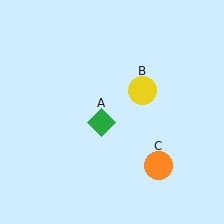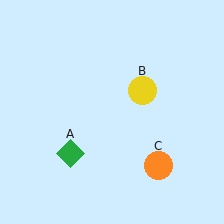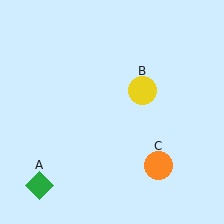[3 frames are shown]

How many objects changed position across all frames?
1 object changed position: green diamond (object A).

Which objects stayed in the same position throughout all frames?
Yellow circle (object B) and orange circle (object C) remained stationary.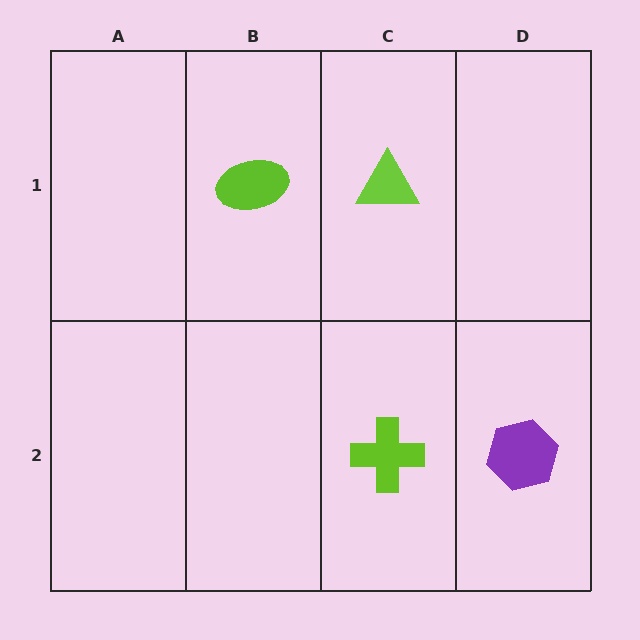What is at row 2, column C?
A lime cross.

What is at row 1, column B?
A lime ellipse.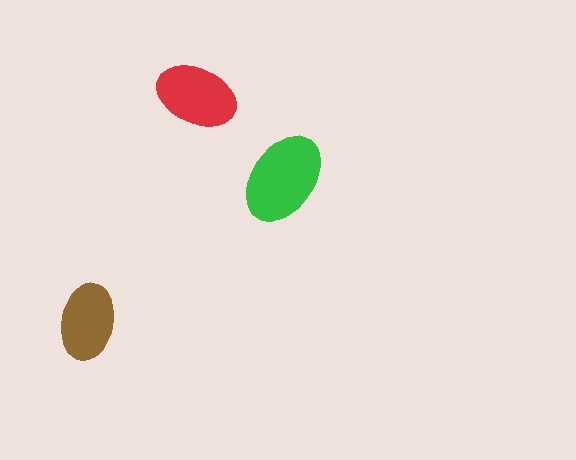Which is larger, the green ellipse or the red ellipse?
The green one.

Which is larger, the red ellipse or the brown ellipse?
The red one.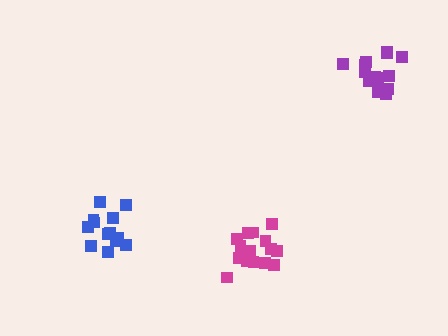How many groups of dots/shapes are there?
There are 3 groups.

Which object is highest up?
The purple cluster is topmost.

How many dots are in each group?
Group 1: 13 dots, Group 2: 16 dots, Group 3: 17 dots (46 total).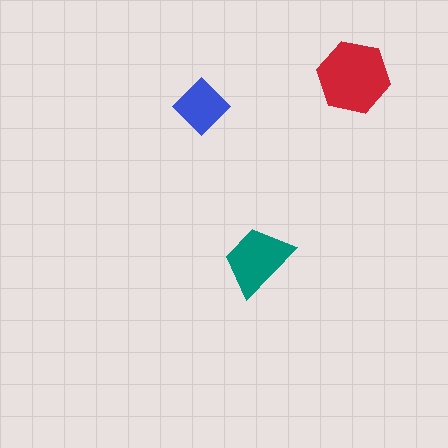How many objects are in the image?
There are 3 objects in the image.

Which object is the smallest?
The blue diamond.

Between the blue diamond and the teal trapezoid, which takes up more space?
The teal trapezoid.